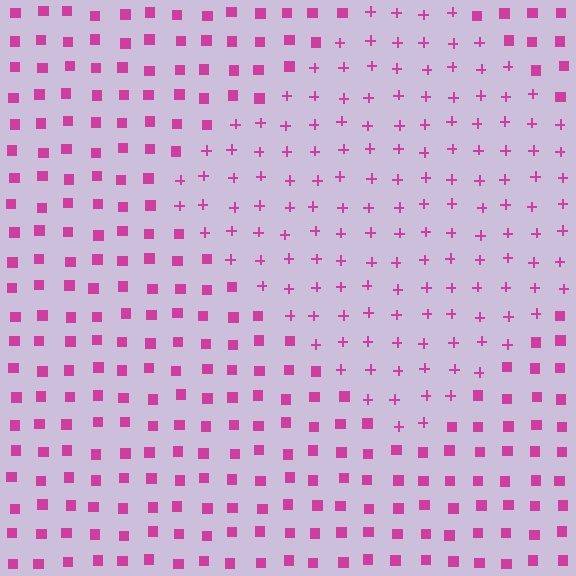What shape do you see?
I see a diamond.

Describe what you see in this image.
The image is filled with small magenta elements arranged in a uniform grid. A diamond-shaped region contains plus signs, while the surrounding area contains squares. The boundary is defined purely by the change in element shape.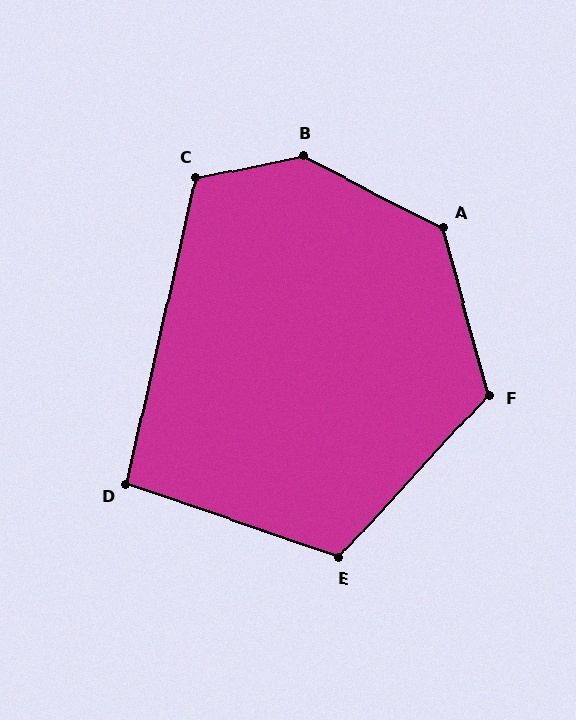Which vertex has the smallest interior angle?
D, at approximately 96 degrees.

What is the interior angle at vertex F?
Approximately 122 degrees (obtuse).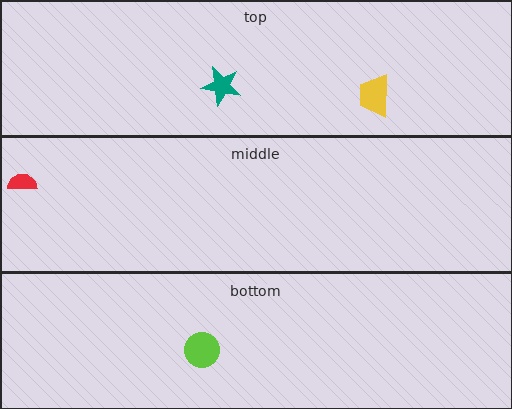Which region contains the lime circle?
The bottom region.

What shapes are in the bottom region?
The lime circle.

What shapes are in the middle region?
The red semicircle.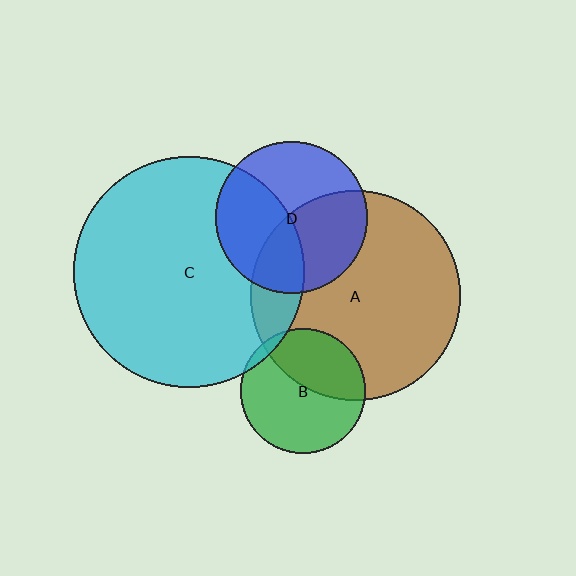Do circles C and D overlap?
Yes.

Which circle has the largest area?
Circle C (cyan).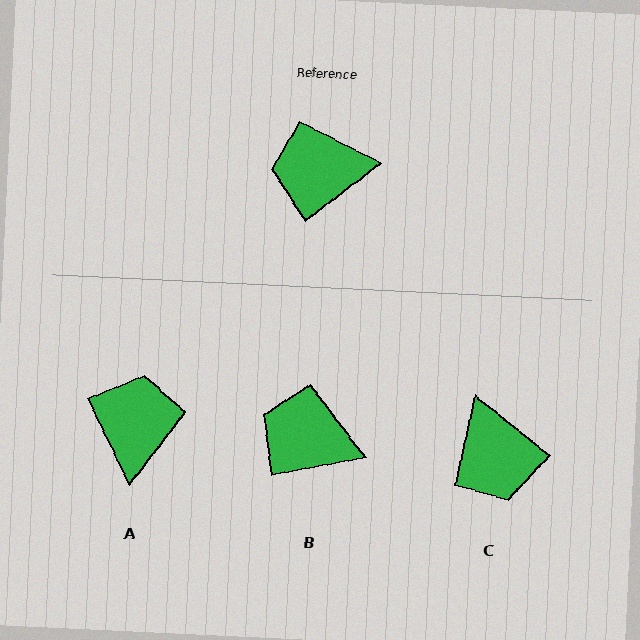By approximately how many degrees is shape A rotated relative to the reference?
Approximately 101 degrees clockwise.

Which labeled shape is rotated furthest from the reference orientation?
C, about 104 degrees away.